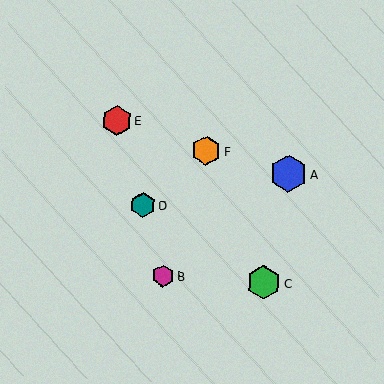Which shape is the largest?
The blue hexagon (labeled A) is the largest.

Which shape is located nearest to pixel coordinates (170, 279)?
The magenta hexagon (labeled B) at (163, 276) is nearest to that location.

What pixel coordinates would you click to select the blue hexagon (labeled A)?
Click at (288, 174) to select the blue hexagon A.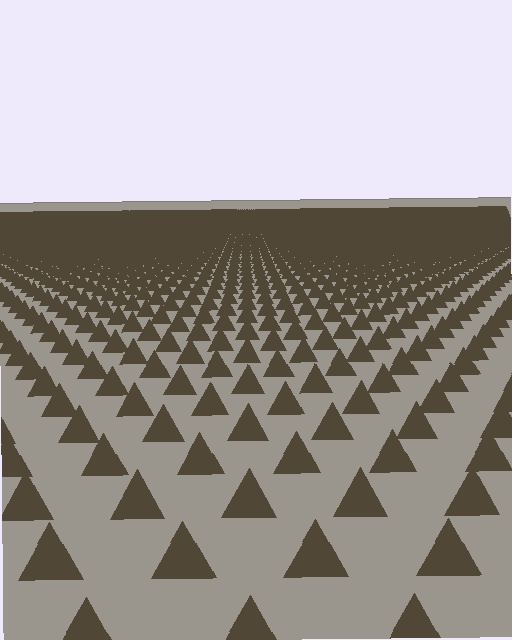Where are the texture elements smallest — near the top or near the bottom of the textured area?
Near the top.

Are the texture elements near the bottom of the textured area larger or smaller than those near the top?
Larger. Near the bottom, elements are closer to the viewer and appear at a bigger on-screen size.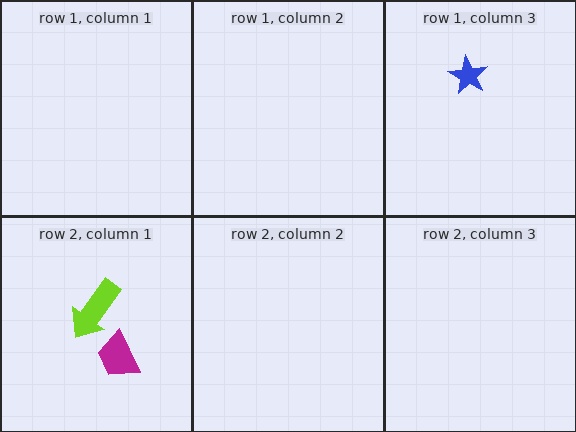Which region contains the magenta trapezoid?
The row 2, column 1 region.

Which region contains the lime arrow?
The row 2, column 1 region.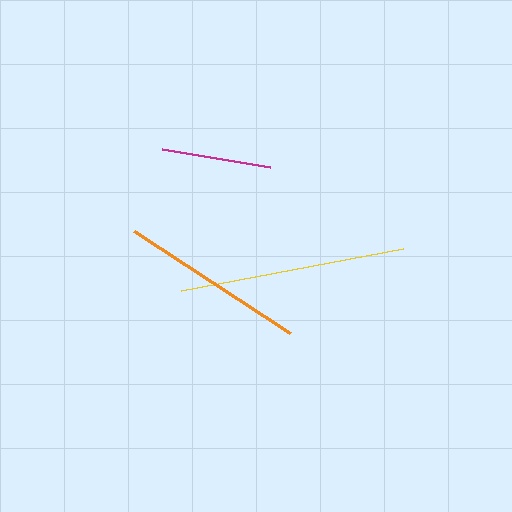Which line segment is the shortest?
The magenta line is the shortest at approximately 109 pixels.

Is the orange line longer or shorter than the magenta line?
The orange line is longer than the magenta line.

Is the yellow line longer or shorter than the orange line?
The yellow line is longer than the orange line.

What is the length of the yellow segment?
The yellow segment is approximately 226 pixels long.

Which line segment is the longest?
The yellow line is the longest at approximately 226 pixels.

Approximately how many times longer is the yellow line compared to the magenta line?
The yellow line is approximately 2.1 times the length of the magenta line.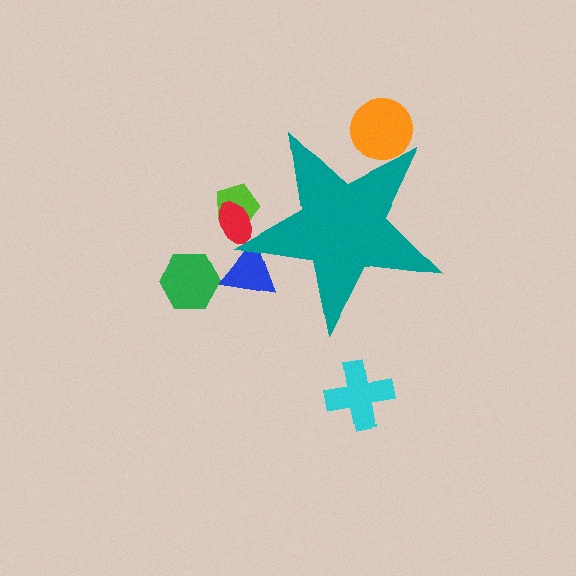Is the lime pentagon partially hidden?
Yes, the lime pentagon is partially hidden behind the teal star.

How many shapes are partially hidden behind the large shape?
4 shapes are partially hidden.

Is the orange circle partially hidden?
Yes, the orange circle is partially hidden behind the teal star.